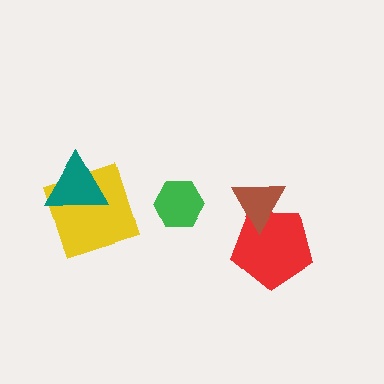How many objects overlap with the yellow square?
1 object overlaps with the yellow square.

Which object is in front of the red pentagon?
The brown triangle is in front of the red pentagon.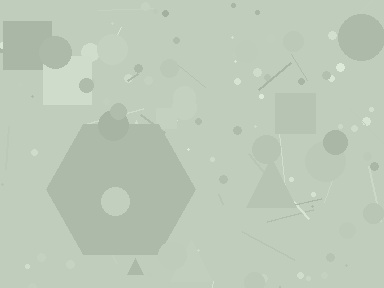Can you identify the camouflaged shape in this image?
The camouflaged shape is a hexagon.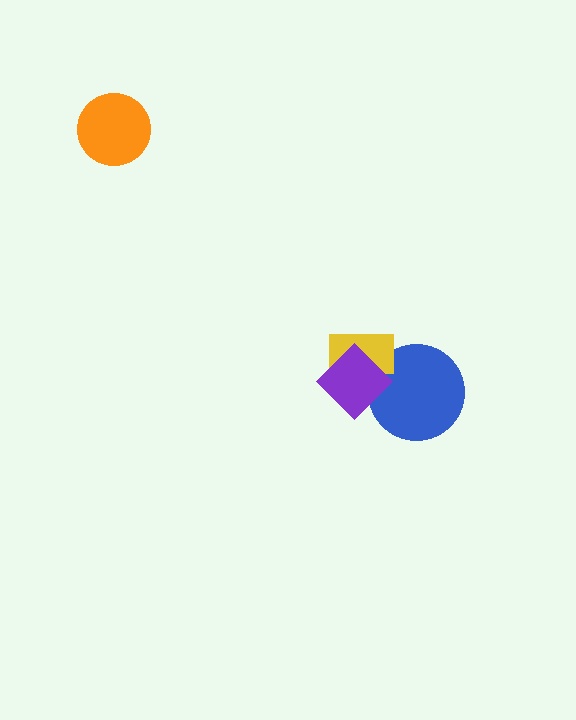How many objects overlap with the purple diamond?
2 objects overlap with the purple diamond.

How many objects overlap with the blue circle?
2 objects overlap with the blue circle.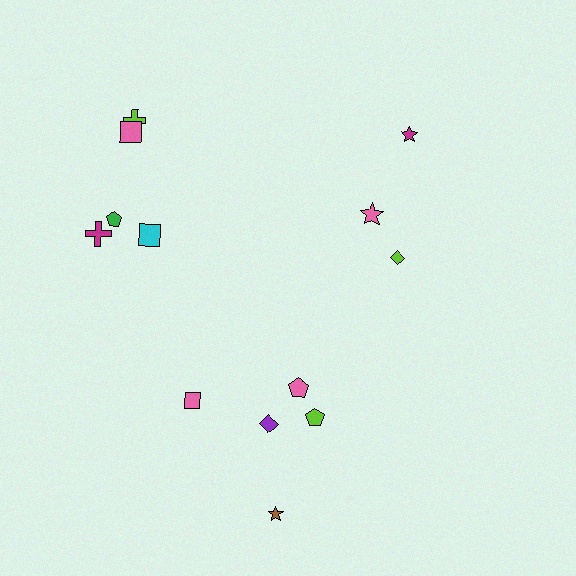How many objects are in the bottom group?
There are 5 objects.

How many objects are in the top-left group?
There are 5 objects.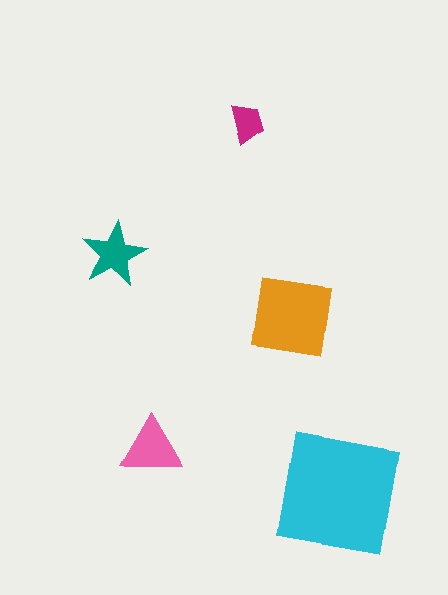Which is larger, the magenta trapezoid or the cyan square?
The cyan square.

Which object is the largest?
The cyan square.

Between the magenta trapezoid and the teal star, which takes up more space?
The teal star.